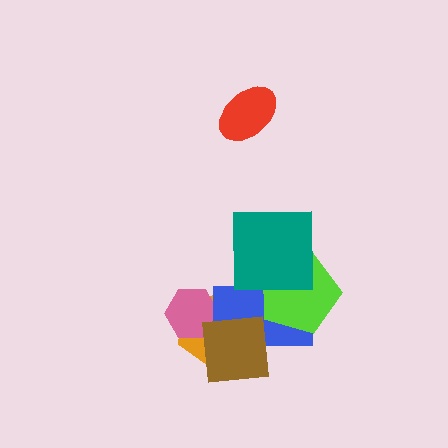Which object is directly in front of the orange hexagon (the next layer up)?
The pink hexagon is directly in front of the orange hexagon.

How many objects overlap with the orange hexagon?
3 objects overlap with the orange hexagon.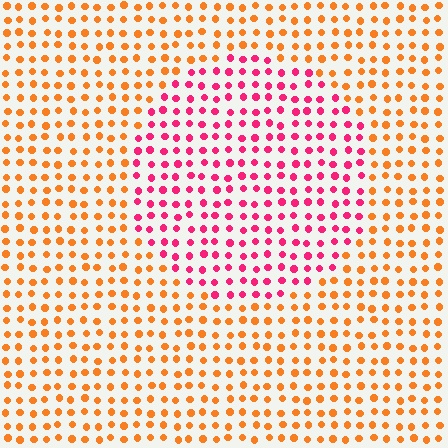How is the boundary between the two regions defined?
The boundary is defined purely by a slight shift in hue (about 51 degrees). Spacing, size, and orientation are identical on both sides.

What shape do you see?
I see a circle.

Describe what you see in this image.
The image is filled with small orange elements in a uniform arrangement. A circle-shaped region is visible where the elements are tinted to a slightly different hue, forming a subtle color boundary.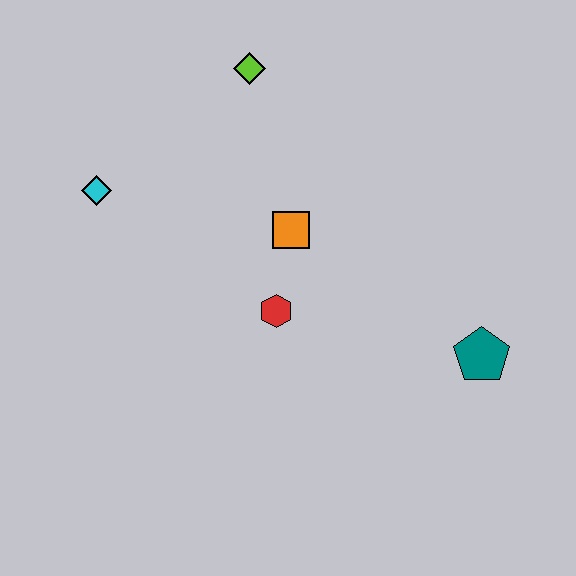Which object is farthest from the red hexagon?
The lime diamond is farthest from the red hexagon.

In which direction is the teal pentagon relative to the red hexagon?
The teal pentagon is to the right of the red hexagon.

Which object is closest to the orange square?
The red hexagon is closest to the orange square.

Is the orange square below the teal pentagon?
No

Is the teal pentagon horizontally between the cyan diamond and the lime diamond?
No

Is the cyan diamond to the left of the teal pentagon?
Yes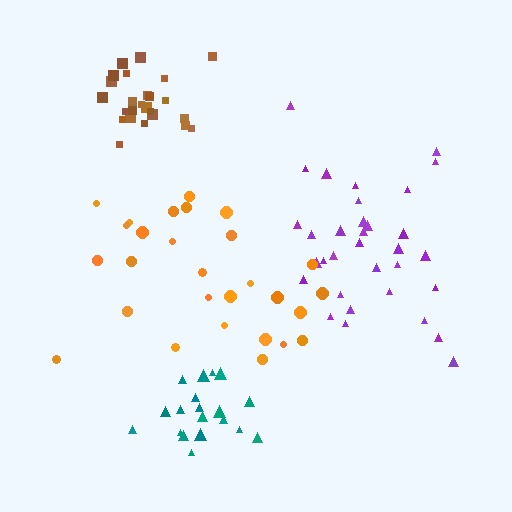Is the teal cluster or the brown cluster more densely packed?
Brown.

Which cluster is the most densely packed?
Brown.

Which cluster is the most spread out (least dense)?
Orange.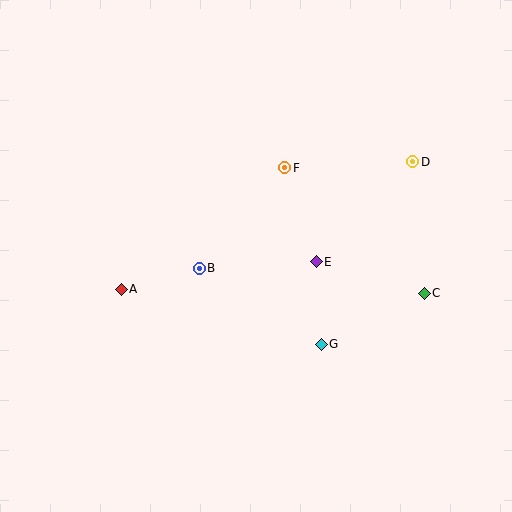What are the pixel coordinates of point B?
Point B is at (199, 268).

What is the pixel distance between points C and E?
The distance between C and E is 112 pixels.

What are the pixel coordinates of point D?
Point D is at (413, 162).